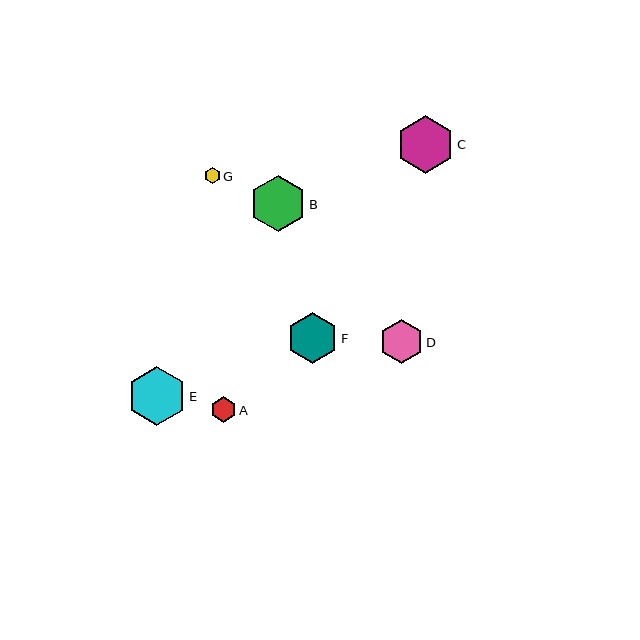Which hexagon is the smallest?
Hexagon G is the smallest with a size of approximately 16 pixels.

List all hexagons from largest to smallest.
From largest to smallest: E, C, B, F, D, A, G.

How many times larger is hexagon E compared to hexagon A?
Hexagon E is approximately 2.3 times the size of hexagon A.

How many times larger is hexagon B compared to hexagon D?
Hexagon B is approximately 1.3 times the size of hexagon D.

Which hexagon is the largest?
Hexagon E is the largest with a size of approximately 59 pixels.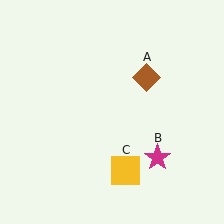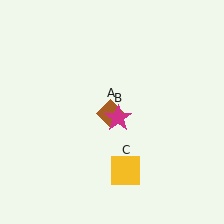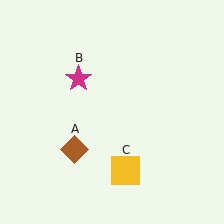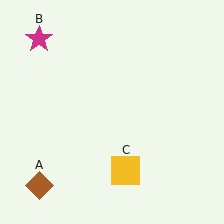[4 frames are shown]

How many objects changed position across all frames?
2 objects changed position: brown diamond (object A), magenta star (object B).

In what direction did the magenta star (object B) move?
The magenta star (object B) moved up and to the left.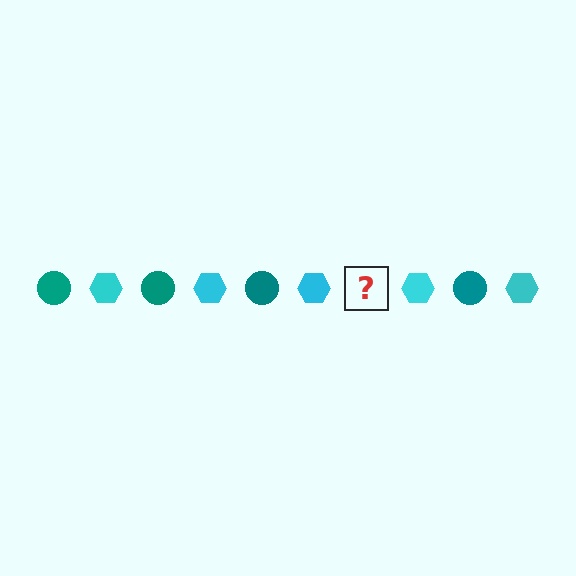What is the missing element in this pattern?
The missing element is a teal circle.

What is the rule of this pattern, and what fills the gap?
The rule is that the pattern alternates between teal circle and cyan hexagon. The gap should be filled with a teal circle.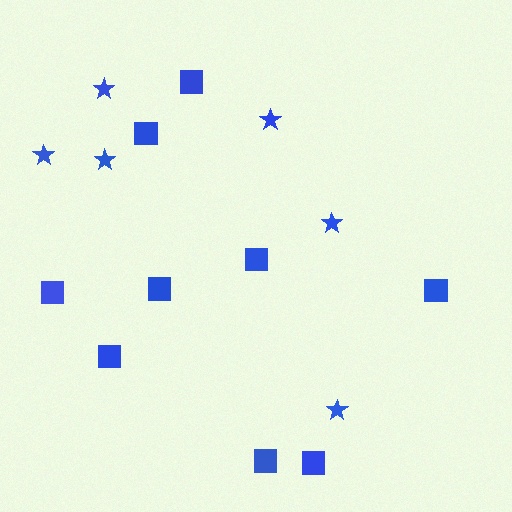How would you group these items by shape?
There are 2 groups: one group of stars (6) and one group of squares (9).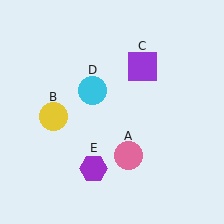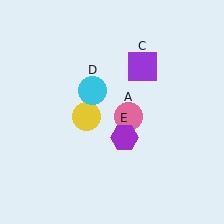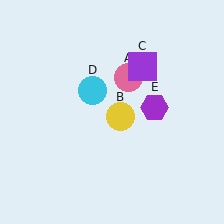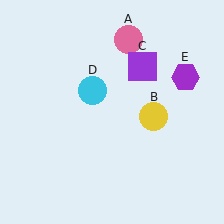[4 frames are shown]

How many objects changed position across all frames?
3 objects changed position: pink circle (object A), yellow circle (object B), purple hexagon (object E).